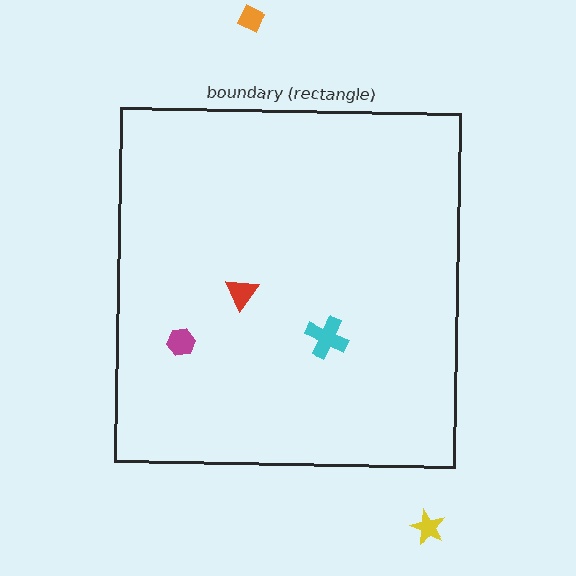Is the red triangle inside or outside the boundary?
Inside.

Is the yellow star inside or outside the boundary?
Outside.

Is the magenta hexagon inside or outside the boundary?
Inside.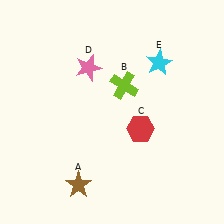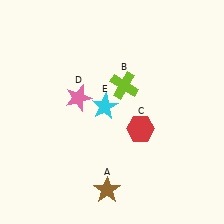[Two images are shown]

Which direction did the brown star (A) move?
The brown star (A) moved right.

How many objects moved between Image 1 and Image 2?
3 objects moved between the two images.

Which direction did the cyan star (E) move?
The cyan star (E) moved left.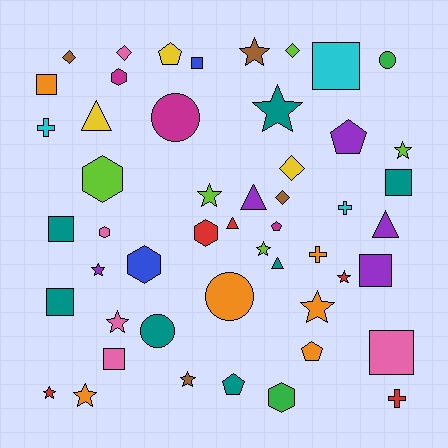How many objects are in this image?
There are 50 objects.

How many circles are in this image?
There are 4 circles.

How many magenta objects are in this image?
There are 3 magenta objects.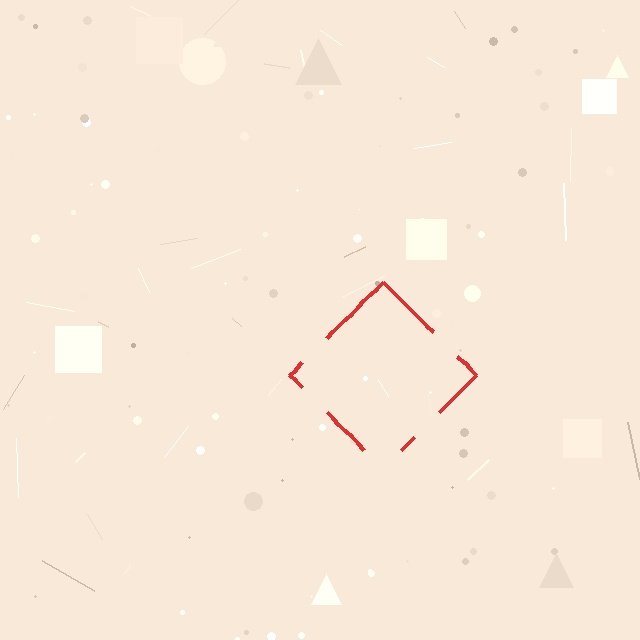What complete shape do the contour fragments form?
The contour fragments form a diamond.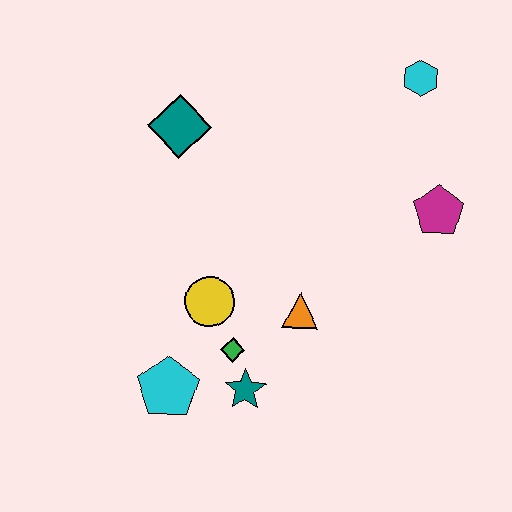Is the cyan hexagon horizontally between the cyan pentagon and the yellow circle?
No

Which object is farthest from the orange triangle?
The cyan hexagon is farthest from the orange triangle.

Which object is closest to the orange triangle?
The green diamond is closest to the orange triangle.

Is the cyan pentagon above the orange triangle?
No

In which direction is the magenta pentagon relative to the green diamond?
The magenta pentagon is to the right of the green diamond.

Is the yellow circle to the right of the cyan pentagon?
Yes